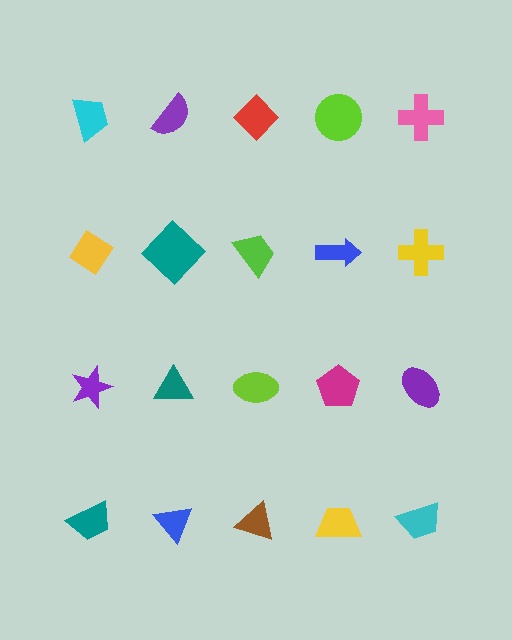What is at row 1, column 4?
A lime circle.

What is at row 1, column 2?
A purple semicircle.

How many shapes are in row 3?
5 shapes.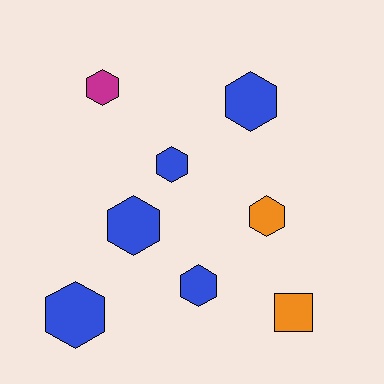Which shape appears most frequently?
Hexagon, with 7 objects.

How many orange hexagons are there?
There is 1 orange hexagon.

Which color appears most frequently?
Blue, with 5 objects.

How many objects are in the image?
There are 8 objects.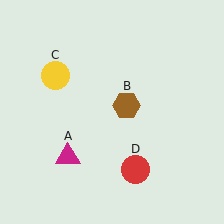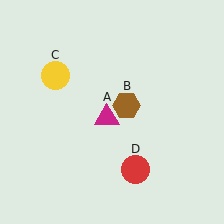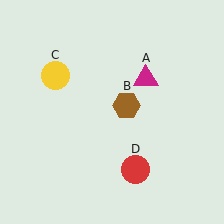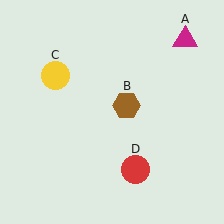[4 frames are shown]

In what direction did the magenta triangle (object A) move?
The magenta triangle (object A) moved up and to the right.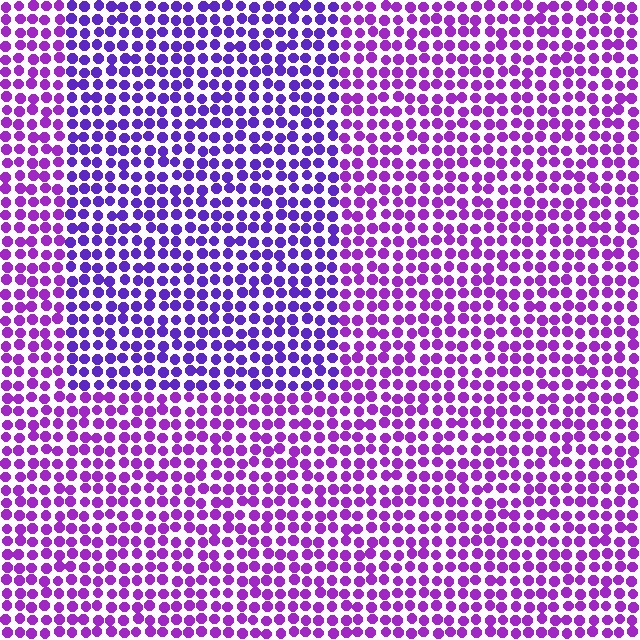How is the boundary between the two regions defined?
The boundary is defined purely by a slight shift in hue (about 26 degrees). Spacing, size, and orientation are identical on both sides.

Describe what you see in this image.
The image is filled with small purple elements in a uniform arrangement. A rectangle-shaped region is visible where the elements are tinted to a slightly different hue, forming a subtle color boundary.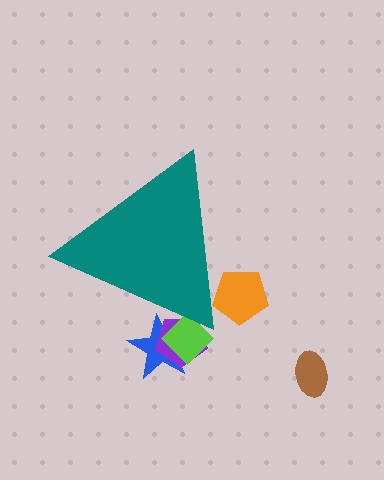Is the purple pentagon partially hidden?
Yes, the purple pentagon is partially hidden behind the teal triangle.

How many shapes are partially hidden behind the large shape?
4 shapes are partially hidden.